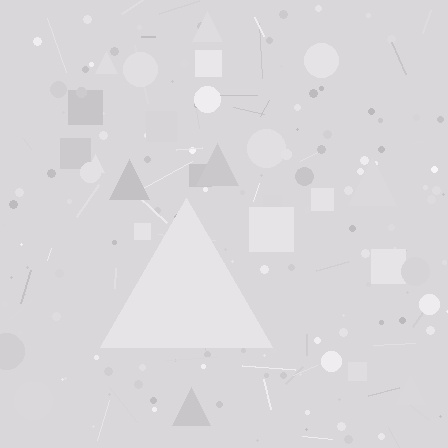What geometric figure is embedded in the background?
A triangle is embedded in the background.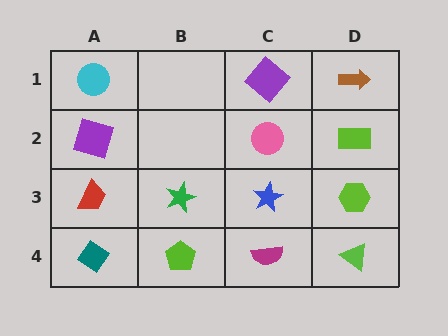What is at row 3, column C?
A blue star.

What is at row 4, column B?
A lime pentagon.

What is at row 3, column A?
A red trapezoid.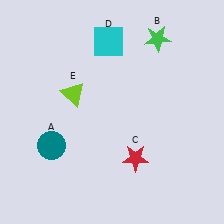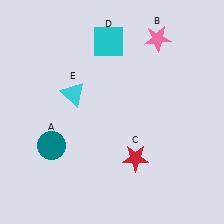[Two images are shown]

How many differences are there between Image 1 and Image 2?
There are 2 differences between the two images.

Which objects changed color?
B changed from green to pink. E changed from lime to cyan.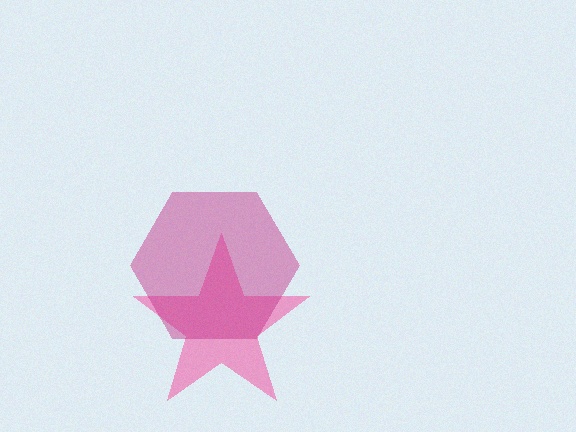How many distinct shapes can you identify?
There are 2 distinct shapes: a pink star, a magenta hexagon.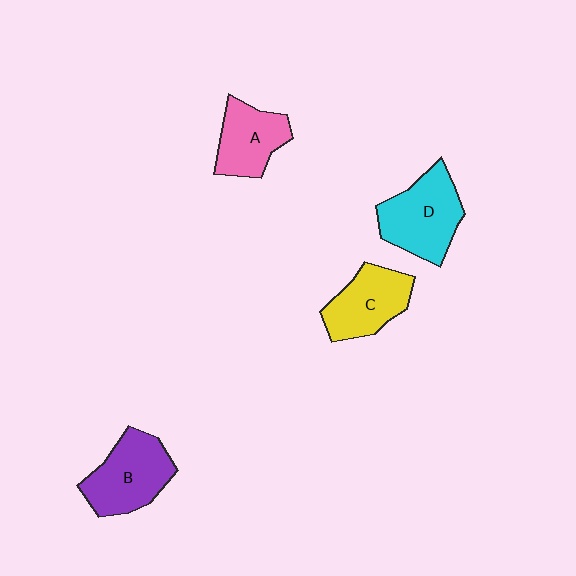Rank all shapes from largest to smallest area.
From largest to smallest: D (cyan), B (purple), C (yellow), A (pink).